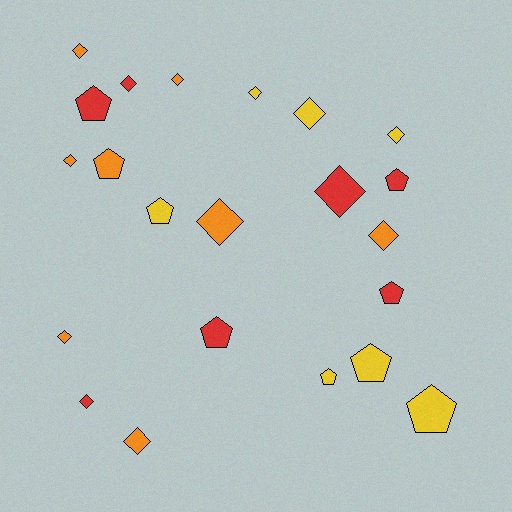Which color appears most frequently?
Orange, with 8 objects.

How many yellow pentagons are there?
There are 4 yellow pentagons.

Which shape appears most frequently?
Diamond, with 13 objects.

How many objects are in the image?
There are 22 objects.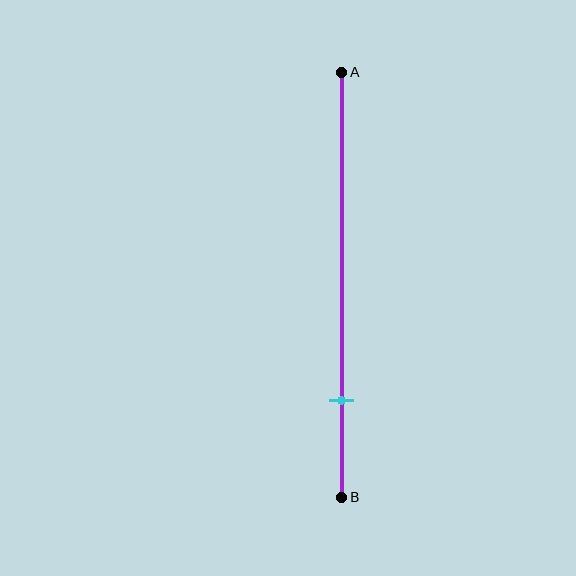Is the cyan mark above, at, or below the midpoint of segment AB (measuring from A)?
The cyan mark is below the midpoint of segment AB.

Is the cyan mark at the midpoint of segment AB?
No, the mark is at about 75% from A, not at the 50% midpoint.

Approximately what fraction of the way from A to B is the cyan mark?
The cyan mark is approximately 75% of the way from A to B.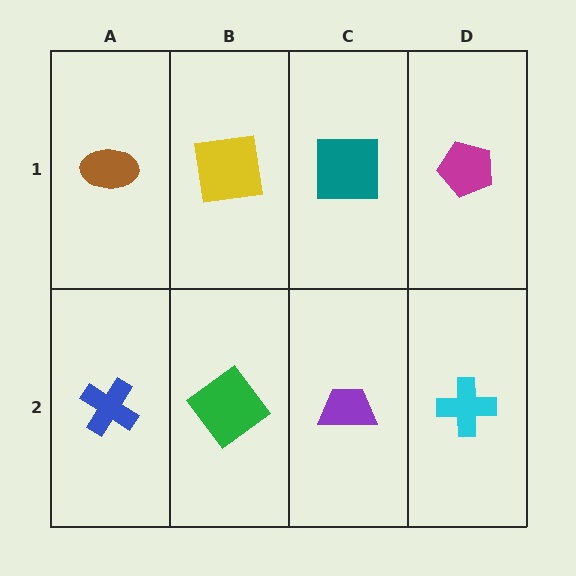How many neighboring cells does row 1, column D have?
2.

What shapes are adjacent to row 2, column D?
A magenta pentagon (row 1, column D), a purple trapezoid (row 2, column C).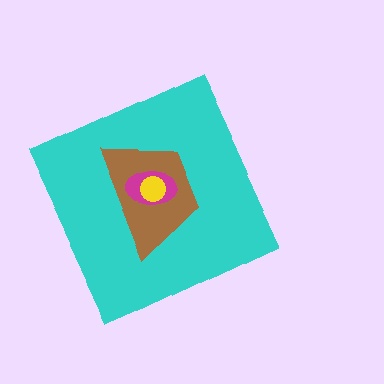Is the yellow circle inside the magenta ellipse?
Yes.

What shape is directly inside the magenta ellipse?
The yellow circle.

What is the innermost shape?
The yellow circle.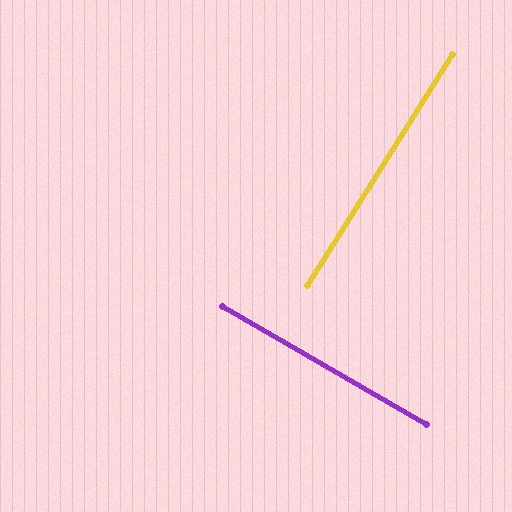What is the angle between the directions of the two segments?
Approximately 88 degrees.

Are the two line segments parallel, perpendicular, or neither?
Perpendicular — they meet at approximately 88°.